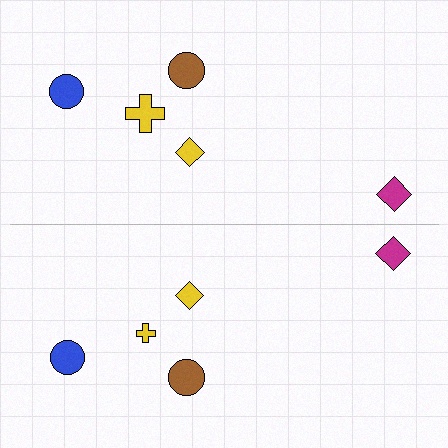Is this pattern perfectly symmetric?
No, the pattern is not perfectly symmetric. The yellow cross on the bottom side has a different size than its mirror counterpart.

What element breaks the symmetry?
The yellow cross on the bottom side has a different size than its mirror counterpart.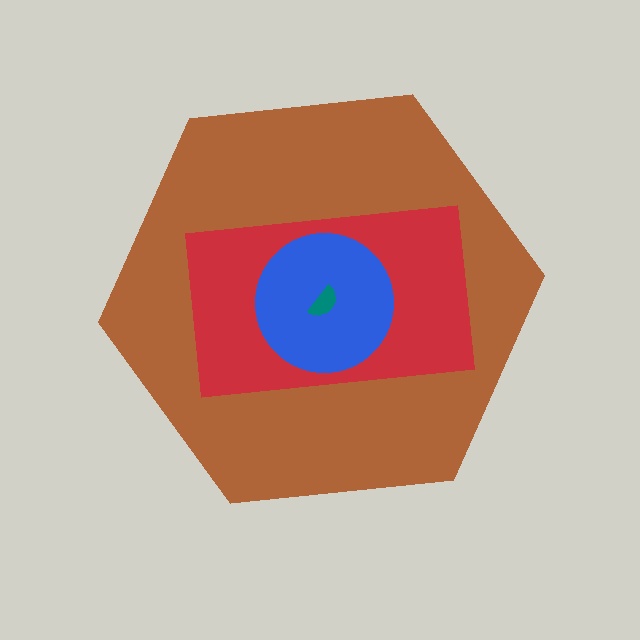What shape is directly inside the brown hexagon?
The red rectangle.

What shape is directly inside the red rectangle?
The blue circle.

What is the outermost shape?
The brown hexagon.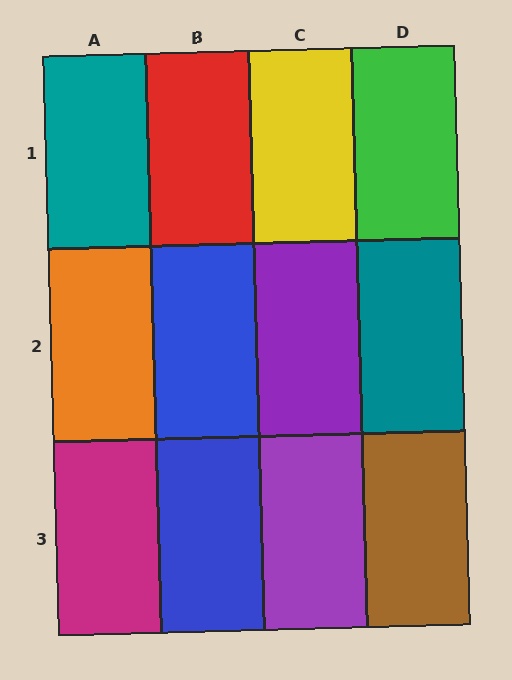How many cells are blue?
2 cells are blue.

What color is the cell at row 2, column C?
Purple.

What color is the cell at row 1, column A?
Teal.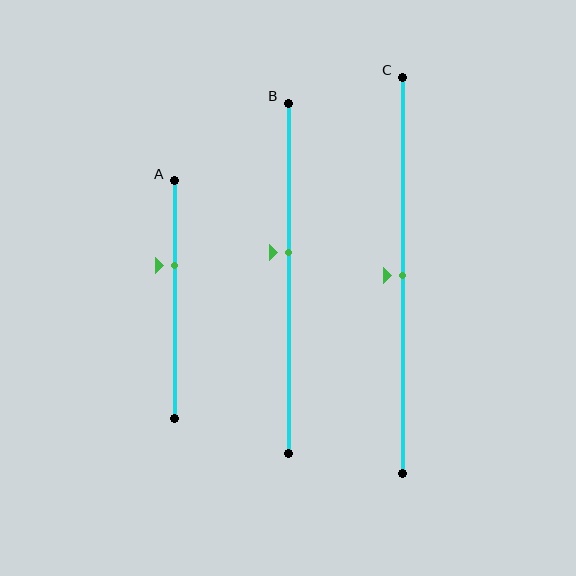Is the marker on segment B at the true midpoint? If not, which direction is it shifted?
No, the marker on segment B is shifted upward by about 7% of the segment length.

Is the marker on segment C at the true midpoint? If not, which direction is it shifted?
Yes, the marker on segment C is at the true midpoint.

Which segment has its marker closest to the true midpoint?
Segment C has its marker closest to the true midpoint.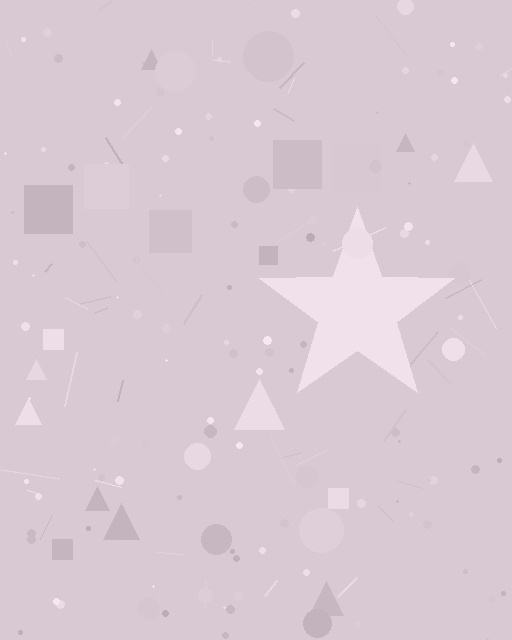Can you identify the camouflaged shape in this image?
The camouflaged shape is a star.